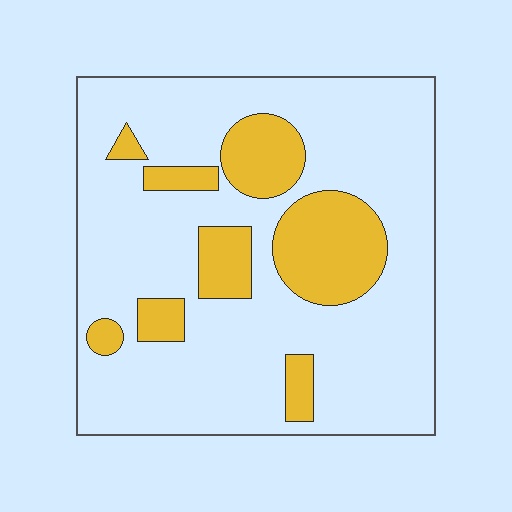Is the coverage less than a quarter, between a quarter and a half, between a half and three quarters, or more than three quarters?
Less than a quarter.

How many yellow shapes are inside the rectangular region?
8.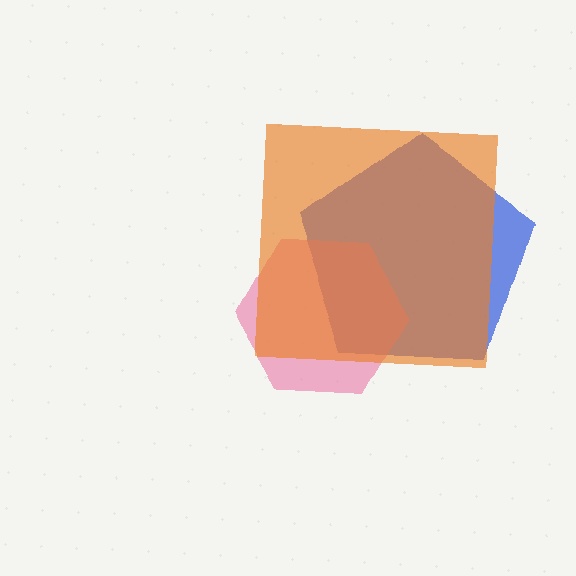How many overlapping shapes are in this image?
There are 3 overlapping shapes in the image.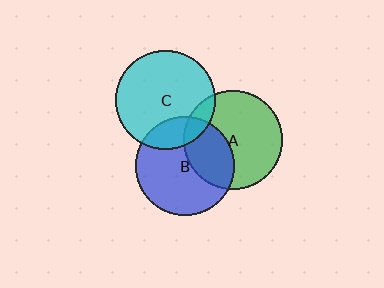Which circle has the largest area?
Circle C (cyan).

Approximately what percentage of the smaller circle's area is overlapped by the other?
Approximately 10%.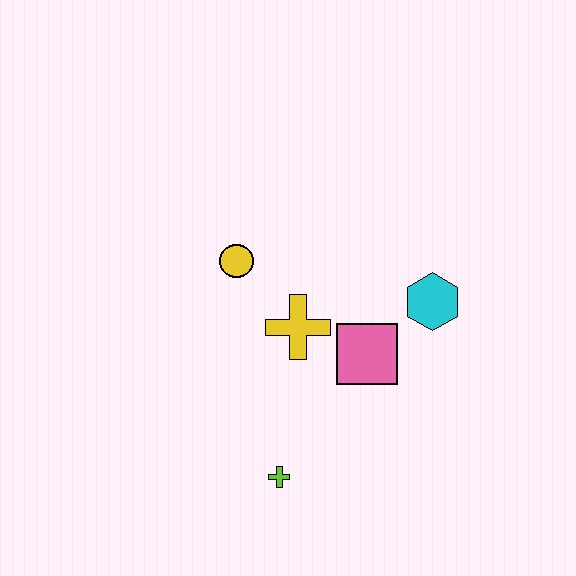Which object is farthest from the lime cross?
The cyan hexagon is farthest from the lime cross.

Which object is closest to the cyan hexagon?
The pink square is closest to the cyan hexagon.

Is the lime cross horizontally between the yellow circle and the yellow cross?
Yes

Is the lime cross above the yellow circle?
No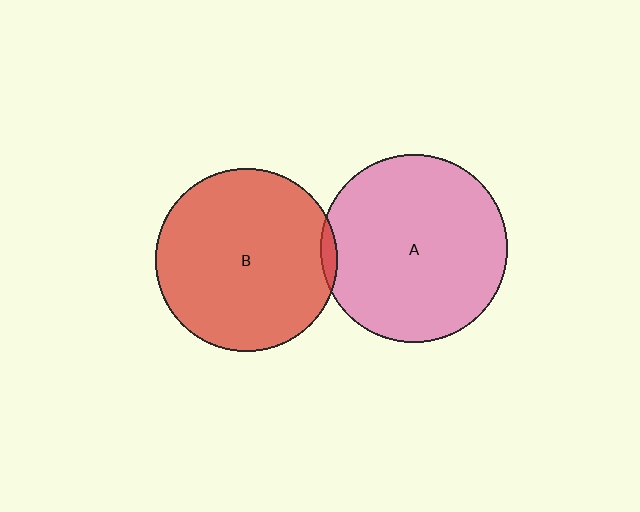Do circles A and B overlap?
Yes.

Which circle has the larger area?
Circle A (pink).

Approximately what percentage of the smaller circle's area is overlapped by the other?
Approximately 5%.